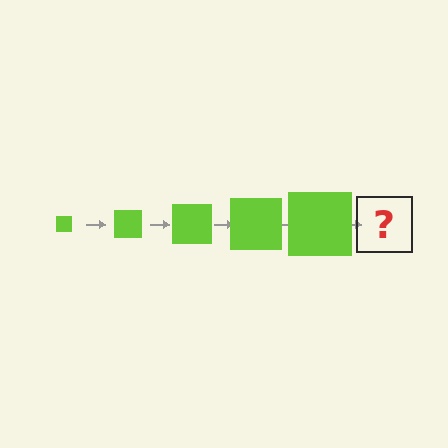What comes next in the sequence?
The next element should be a lime square, larger than the previous one.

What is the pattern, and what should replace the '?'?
The pattern is that the square gets progressively larger each step. The '?' should be a lime square, larger than the previous one.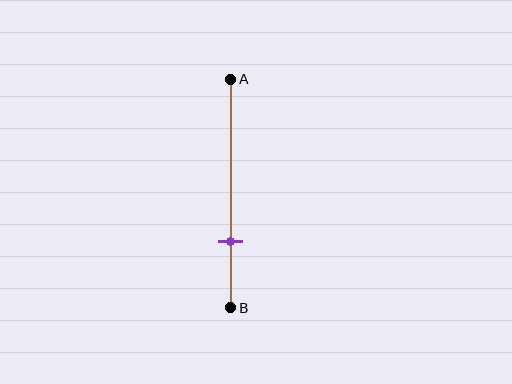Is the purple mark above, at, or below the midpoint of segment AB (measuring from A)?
The purple mark is below the midpoint of segment AB.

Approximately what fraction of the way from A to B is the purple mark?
The purple mark is approximately 70% of the way from A to B.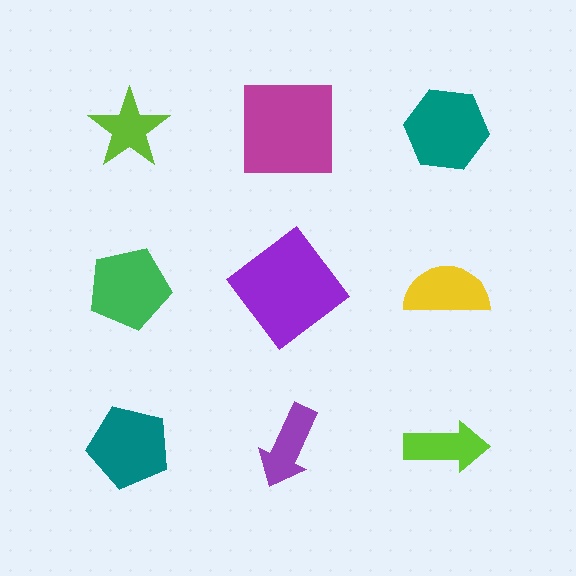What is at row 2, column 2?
A purple diamond.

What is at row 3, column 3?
A lime arrow.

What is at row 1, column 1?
A lime star.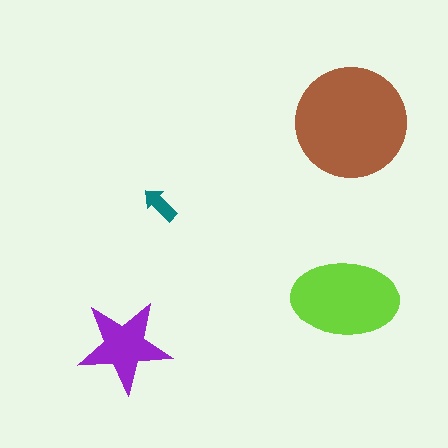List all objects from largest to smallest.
The brown circle, the lime ellipse, the purple star, the teal arrow.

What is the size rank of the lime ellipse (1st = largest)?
2nd.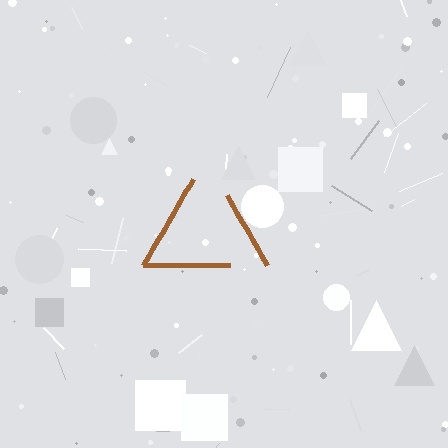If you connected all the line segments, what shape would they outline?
They would outline a triangle.